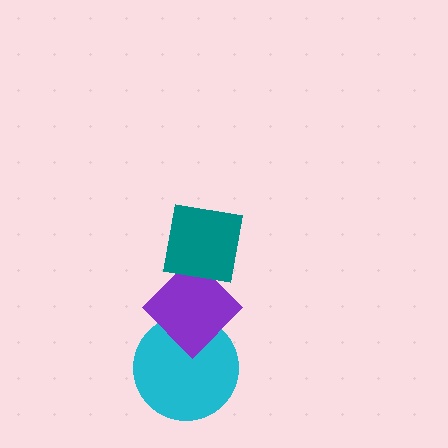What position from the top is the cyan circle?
The cyan circle is 3rd from the top.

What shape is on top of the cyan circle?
The purple diamond is on top of the cyan circle.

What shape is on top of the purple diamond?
The teal square is on top of the purple diamond.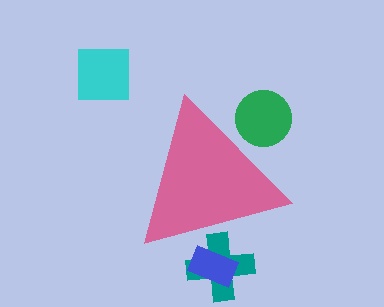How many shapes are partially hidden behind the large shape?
3 shapes are partially hidden.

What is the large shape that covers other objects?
A pink triangle.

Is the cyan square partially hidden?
No, the cyan square is fully visible.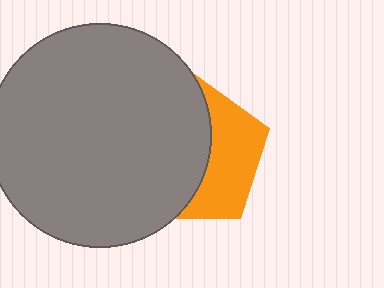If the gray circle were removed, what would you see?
You would see the complete orange pentagon.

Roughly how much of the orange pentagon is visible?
A small part of it is visible (roughly 41%).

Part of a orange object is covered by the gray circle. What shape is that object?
It is a pentagon.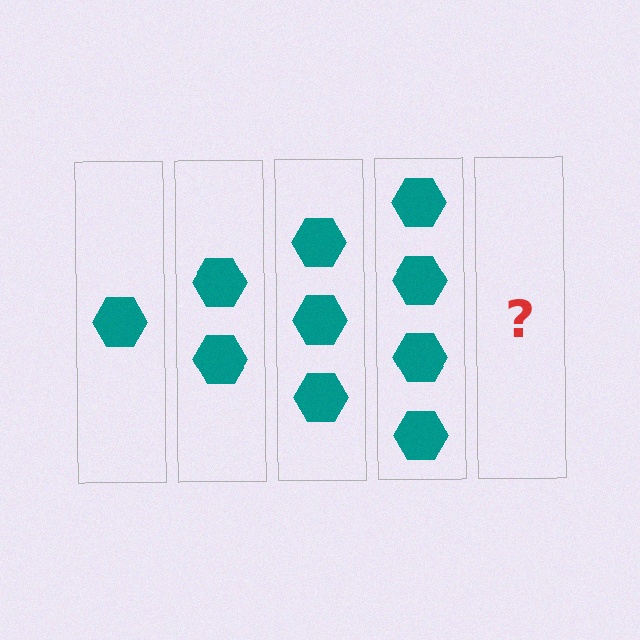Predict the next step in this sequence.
The next step is 5 hexagons.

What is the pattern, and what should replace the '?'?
The pattern is that each step adds one more hexagon. The '?' should be 5 hexagons.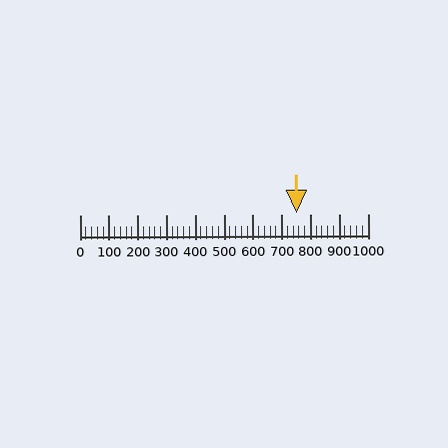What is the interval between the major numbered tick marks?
The major tick marks are spaced 100 units apart.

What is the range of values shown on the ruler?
The ruler shows values from 0 to 1000.